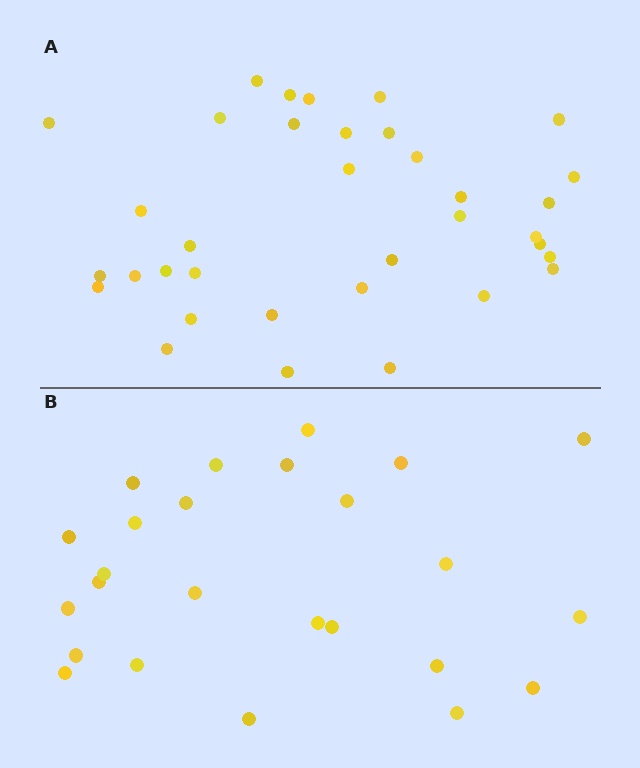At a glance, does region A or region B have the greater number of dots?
Region A (the top region) has more dots.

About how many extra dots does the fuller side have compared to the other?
Region A has roughly 10 or so more dots than region B.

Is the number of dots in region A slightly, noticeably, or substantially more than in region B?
Region A has noticeably more, but not dramatically so. The ratio is roughly 1.4 to 1.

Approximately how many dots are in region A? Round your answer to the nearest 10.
About 40 dots. (The exact count is 35, which rounds to 40.)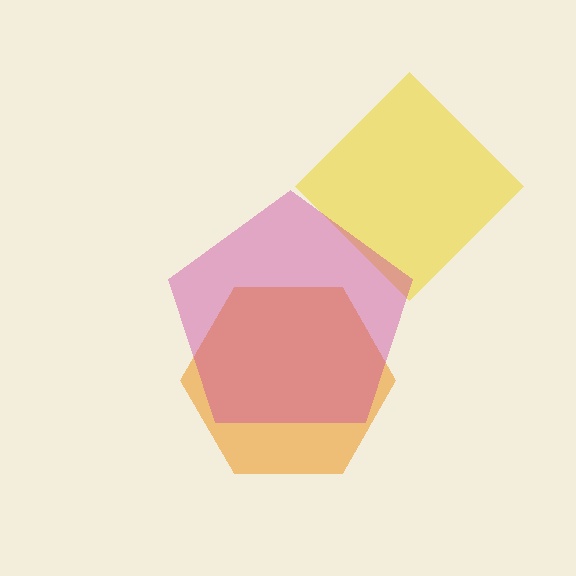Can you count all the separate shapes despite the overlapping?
Yes, there are 3 separate shapes.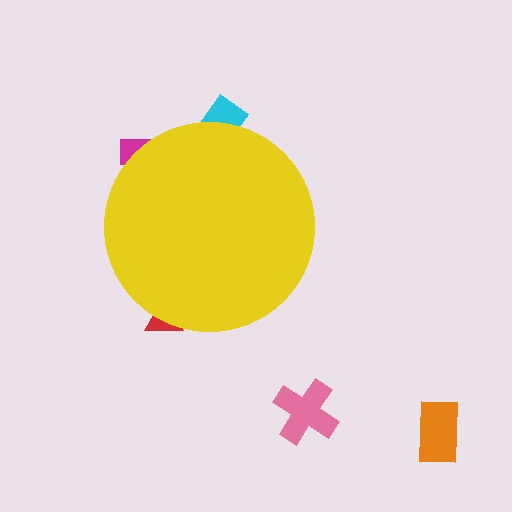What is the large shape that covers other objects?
A yellow circle.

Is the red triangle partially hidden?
Yes, the red triangle is partially hidden behind the yellow circle.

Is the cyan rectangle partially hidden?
Yes, the cyan rectangle is partially hidden behind the yellow circle.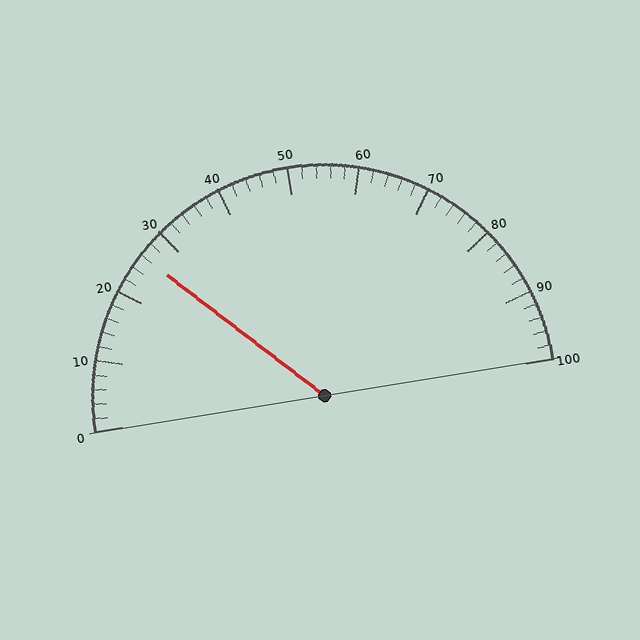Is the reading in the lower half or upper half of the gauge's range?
The reading is in the lower half of the range (0 to 100).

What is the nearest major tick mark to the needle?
The nearest major tick mark is 30.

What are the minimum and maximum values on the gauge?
The gauge ranges from 0 to 100.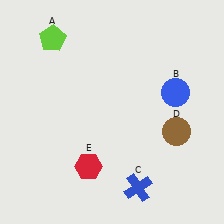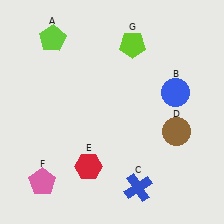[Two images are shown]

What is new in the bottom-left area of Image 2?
A pink pentagon (F) was added in the bottom-left area of Image 2.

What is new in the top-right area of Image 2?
A lime pentagon (G) was added in the top-right area of Image 2.